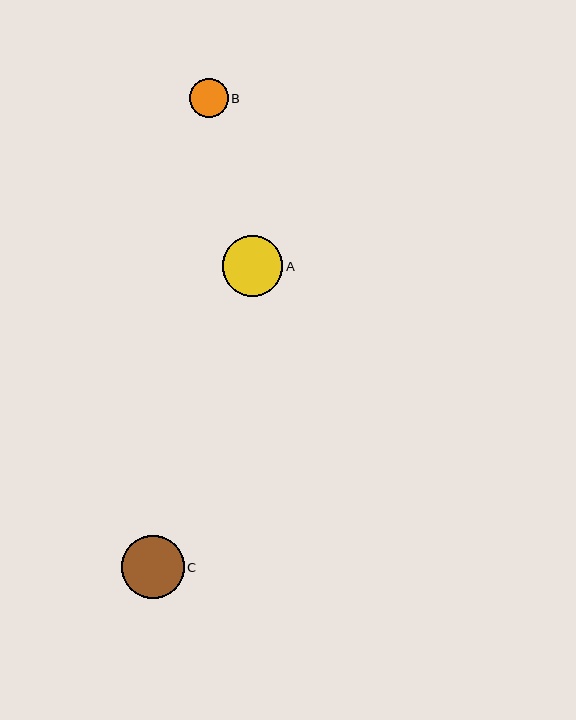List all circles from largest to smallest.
From largest to smallest: C, A, B.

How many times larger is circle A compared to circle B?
Circle A is approximately 1.6 times the size of circle B.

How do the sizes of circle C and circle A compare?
Circle C and circle A are approximately the same size.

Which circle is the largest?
Circle C is the largest with a size of approximately 63 pixels.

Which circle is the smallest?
Circle B is the smallest with a size of approximately 38 pixels.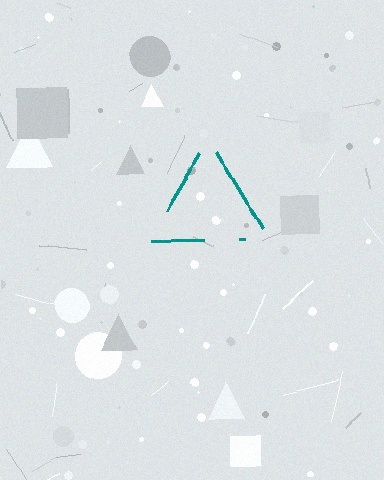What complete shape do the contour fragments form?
The contour fragments form a triangle.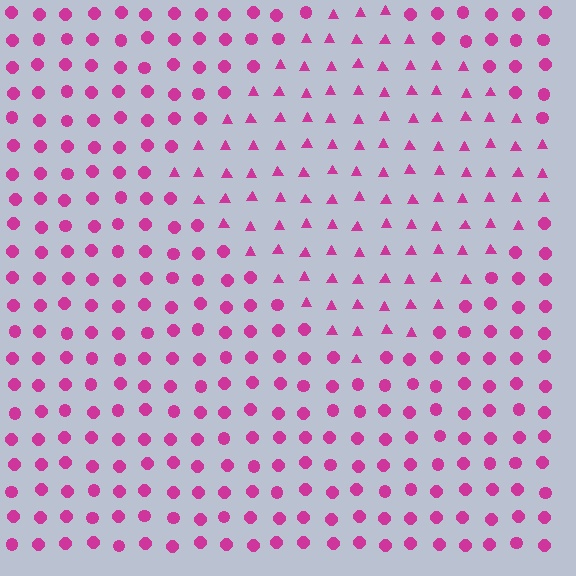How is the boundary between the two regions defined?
The boundary is defined by a change in element shape: triangles inside vs. circles outside. All elements share the same color and spacing.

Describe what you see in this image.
The image is filled with small magenta elements arranged in a uniform grid. A diamond-shaped region contains triangles, while the surrounding area contains circles. The boundary is defined purely by the change in element shape.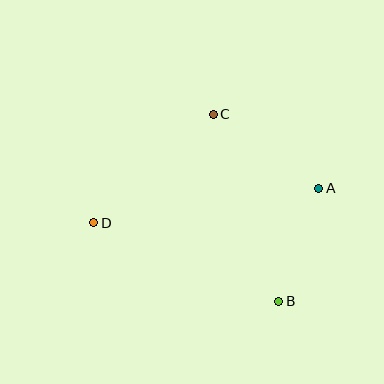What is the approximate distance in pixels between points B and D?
The distance between B and D is approximately 201 pixels.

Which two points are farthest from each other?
Points A and D are farthest from each other.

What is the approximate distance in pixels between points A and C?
The distance between A and C is approximately 129 pixels.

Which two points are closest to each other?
Points A and B are closest to each other.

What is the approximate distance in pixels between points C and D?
The distance between C and D is approximately 161 pixels.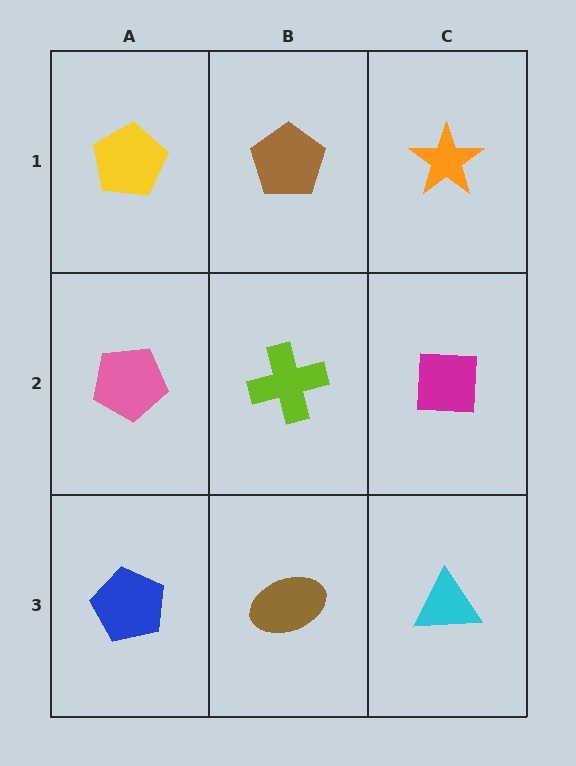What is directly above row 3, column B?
A lime cross.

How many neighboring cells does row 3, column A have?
2.